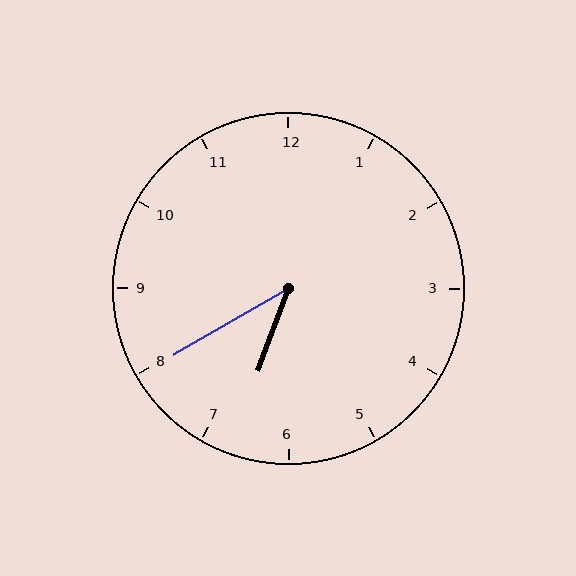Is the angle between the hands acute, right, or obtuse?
It is acute.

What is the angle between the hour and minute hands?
Approximately 40 degrees.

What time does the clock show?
6:40.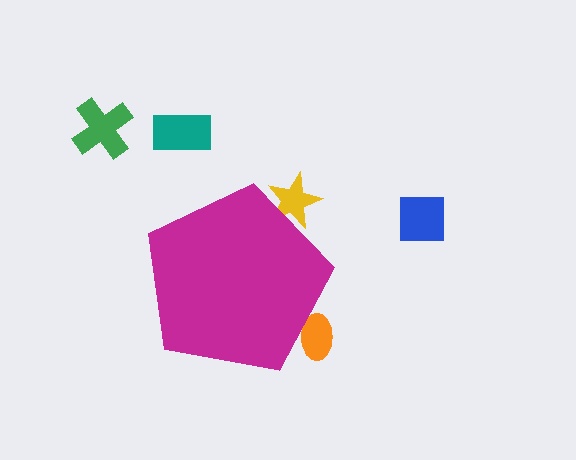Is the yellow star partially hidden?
Yes, the yellow star is partially hidden behind the magenta pentagon.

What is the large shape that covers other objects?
A magenta pentagon.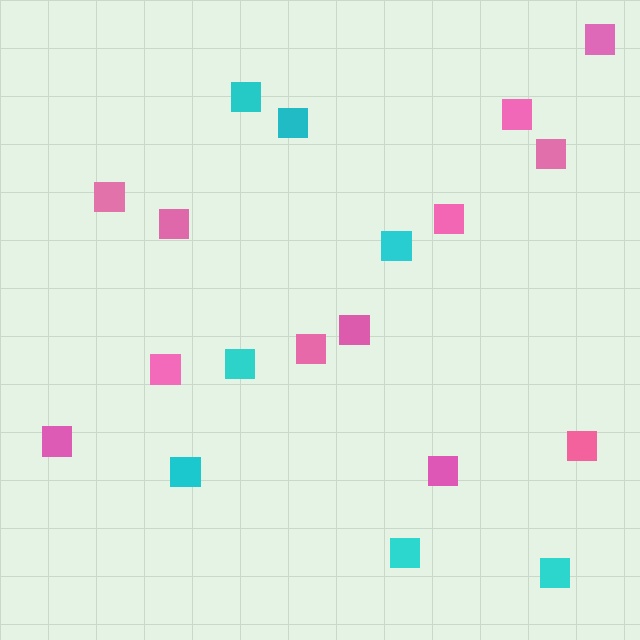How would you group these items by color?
There are 2 groups: one group of cyan squares (7) and one group of pink squares (12).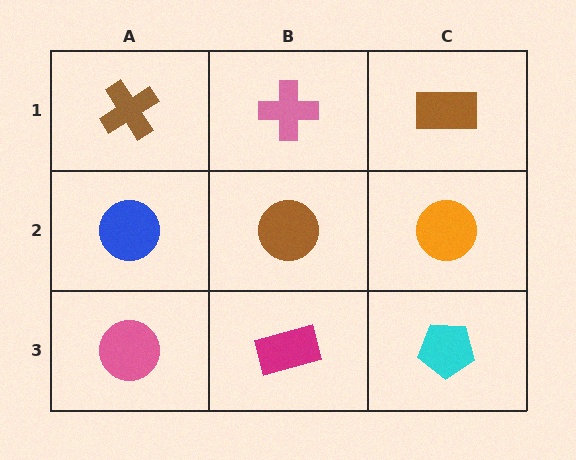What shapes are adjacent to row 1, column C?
An orange circle (row 2, column C), a pink cross (row 1, column B).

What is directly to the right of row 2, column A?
A brown circle.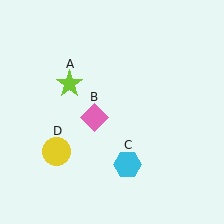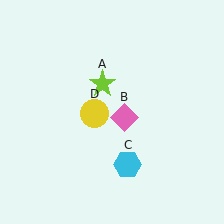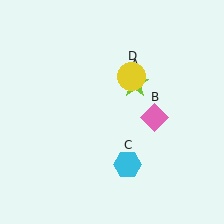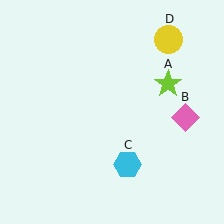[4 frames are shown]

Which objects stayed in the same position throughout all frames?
Cyan hexagon (object C) remained stationary.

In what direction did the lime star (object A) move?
The lime star (object A) moved right.